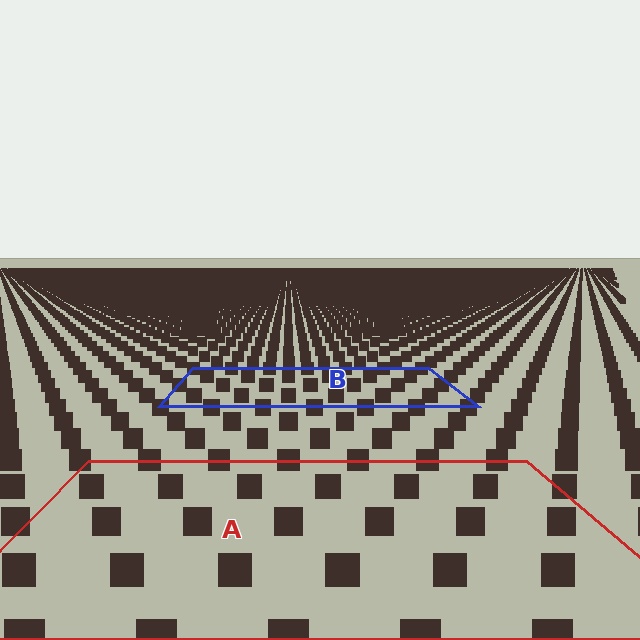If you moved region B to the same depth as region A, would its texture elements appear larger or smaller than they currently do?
They would appear larger. At a closer depth, the same texture elements are projected at a bigger on-screen size.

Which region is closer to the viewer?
Region A is closer. The texture elements there are larger and more spread out.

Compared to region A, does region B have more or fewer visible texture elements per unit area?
Region B has more texture elements per unit area — they are packed more densely because it is farther away.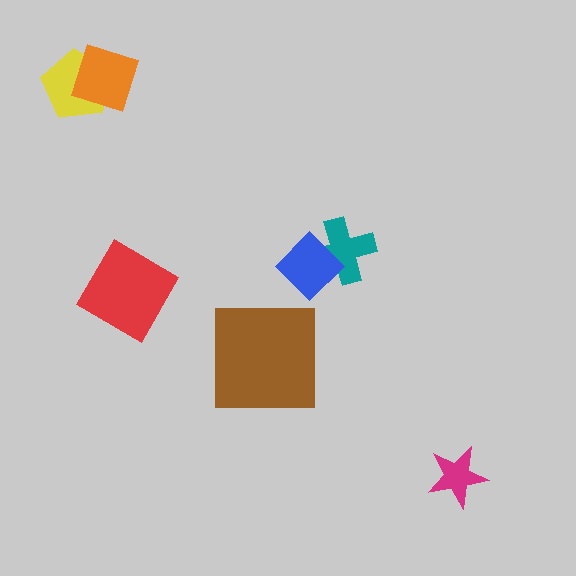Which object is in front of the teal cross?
The blue diamond is in front of the teal cross.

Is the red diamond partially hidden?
No, no other shape covers it.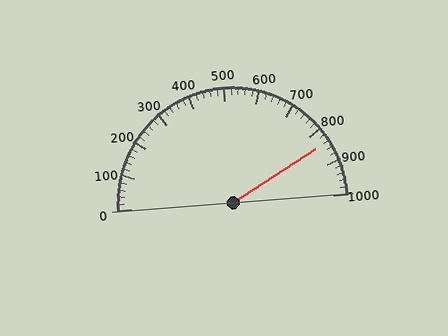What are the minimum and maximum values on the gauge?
The gauge ranges from 0 to 1000.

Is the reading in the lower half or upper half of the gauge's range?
The reading is in the upper half of the range (0 to 1000).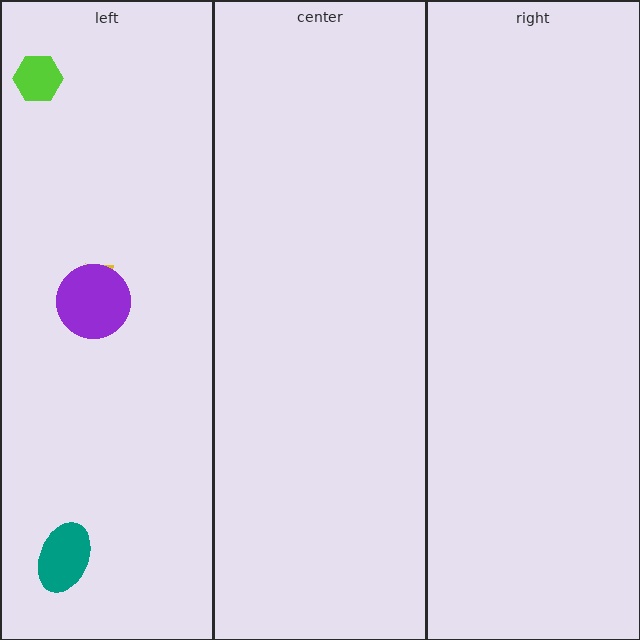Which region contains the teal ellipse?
The left region.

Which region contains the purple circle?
The left region.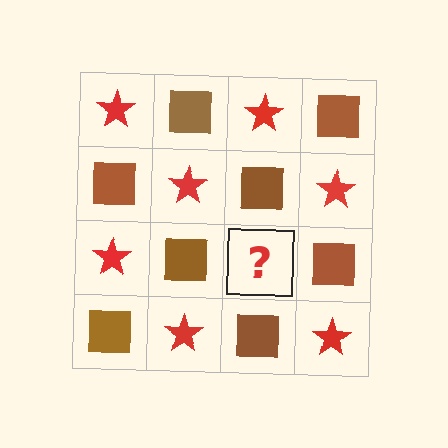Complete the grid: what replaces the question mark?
The question mark should be replaced with a red star.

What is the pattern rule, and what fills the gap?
The rule is that it alternates red star and brown square in a checkerboard pattern. The gap should be filled with a red star.